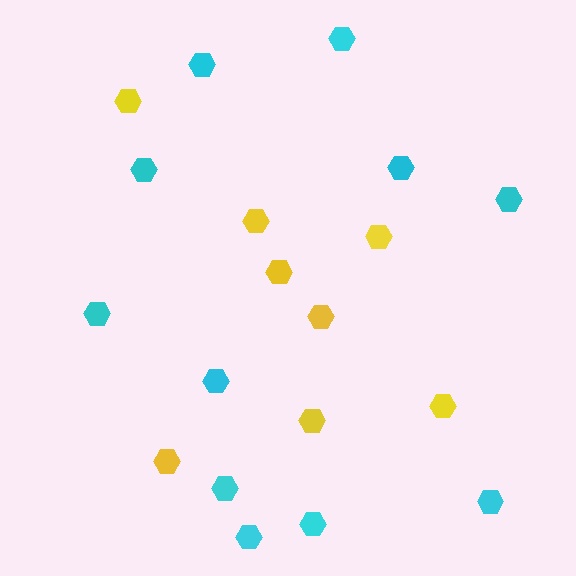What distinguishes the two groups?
There are 2 groups: one group of yellow hexagons (8) and one group of cyan hexagons (11).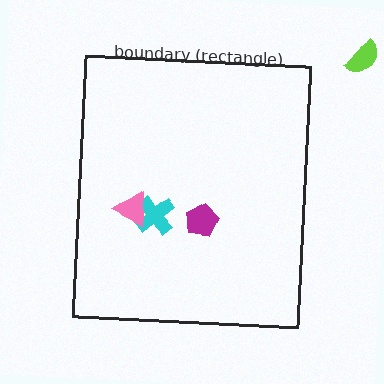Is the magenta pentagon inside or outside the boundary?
Inside.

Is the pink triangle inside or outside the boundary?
Inside.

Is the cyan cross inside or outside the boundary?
Inside.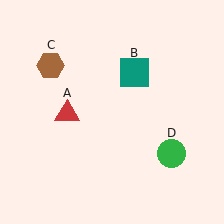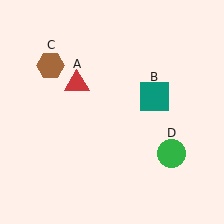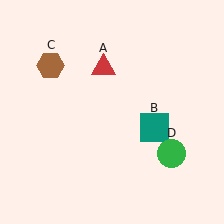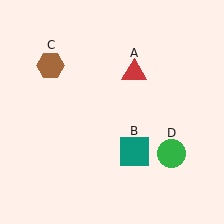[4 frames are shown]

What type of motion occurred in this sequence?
The red triangle (object A), teal square (object B) rotated clockwise around the center of the scene.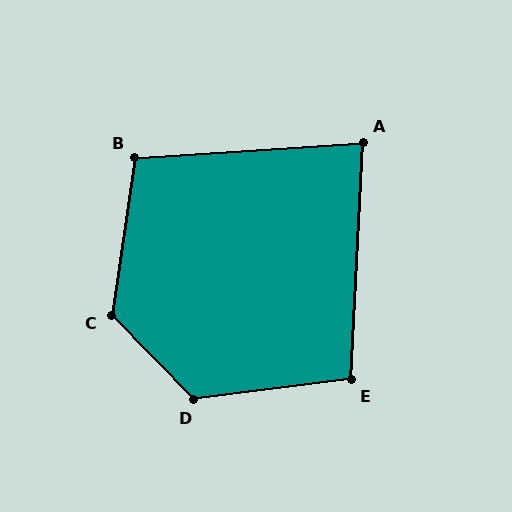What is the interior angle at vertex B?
Approximately 102 degrees (obtuse).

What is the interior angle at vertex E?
Approximately 100 degrees (obtuse).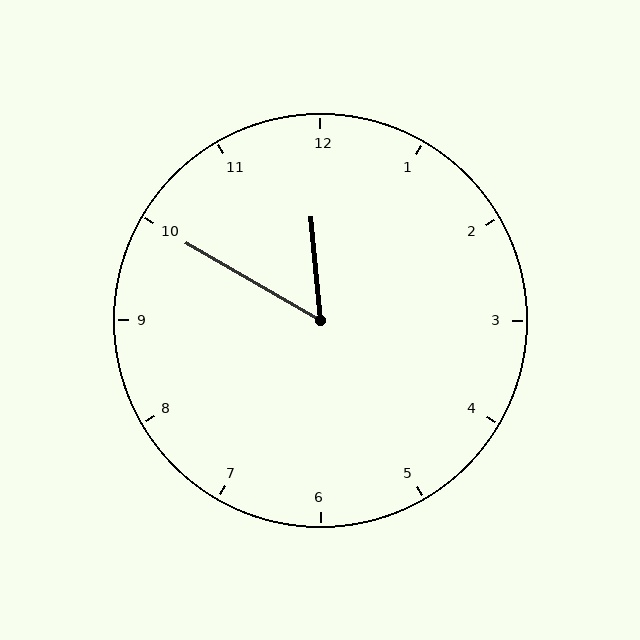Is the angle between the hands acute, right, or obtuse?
It is acute.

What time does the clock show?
11:50.